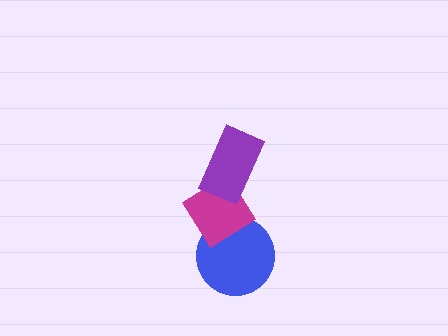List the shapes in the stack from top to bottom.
From top to bottom: the purple rectangle, the magenta diamond, the blue circle.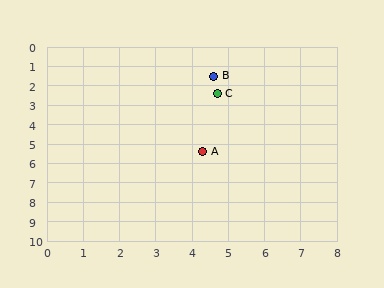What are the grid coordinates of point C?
Point C is at approximately (4.7, 2.4).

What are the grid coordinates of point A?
Point A is at approximately (4.3, 5.4).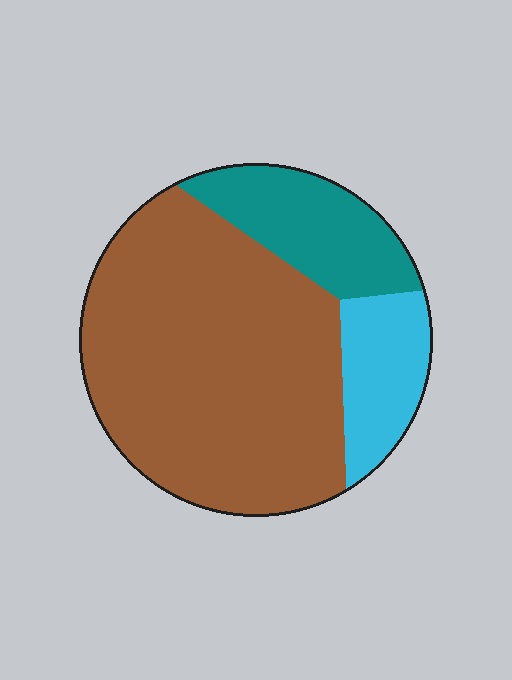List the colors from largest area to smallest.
From largest to smallest: brown, teal, cyan.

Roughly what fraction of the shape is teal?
Teal covers around 20% of the shape.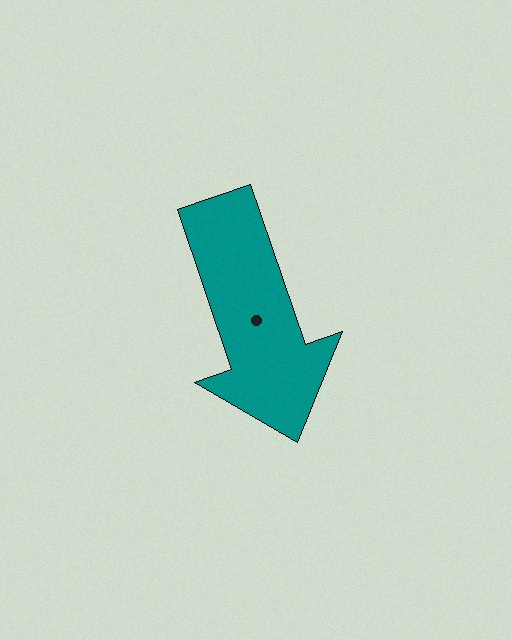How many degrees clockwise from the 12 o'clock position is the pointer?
Approximately 161 degrees.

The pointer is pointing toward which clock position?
Roughly 5 o'clock.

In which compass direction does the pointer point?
South.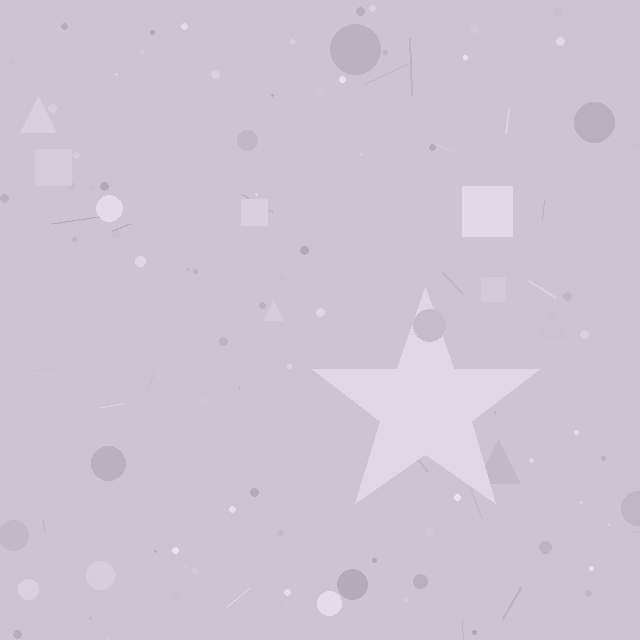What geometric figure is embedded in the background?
A star is embedded in the background.